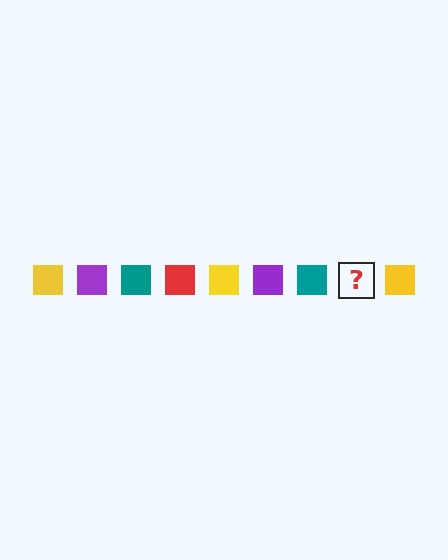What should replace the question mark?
The question mark should be replaced with a red square.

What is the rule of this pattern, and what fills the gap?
The rule is that the pattern cycles through yellow, purple, teal, red squares. The gap should be filled with a red square.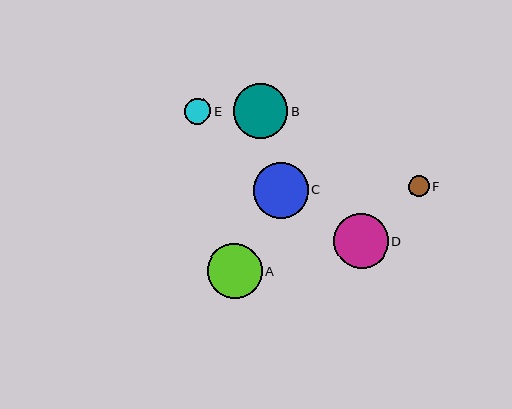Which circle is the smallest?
Circle F is the smallest with a size of approximately 21 pixels.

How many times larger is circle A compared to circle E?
Circle A is approximately 2.1 times the size of circle E.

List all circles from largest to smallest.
From largest to smallest: D, C, A, B, E, F.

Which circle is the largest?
Circle D is the largest with a size of approximately 55 pixels.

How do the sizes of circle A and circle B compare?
Circle A and circle B are approximately the same size.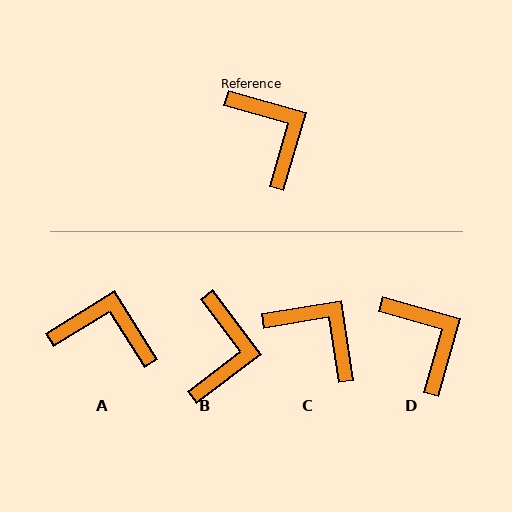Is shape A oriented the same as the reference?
No, it is off by about 48 degrees.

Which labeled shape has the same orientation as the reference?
D.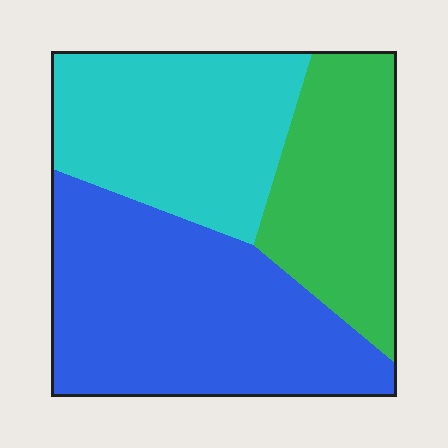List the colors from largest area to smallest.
From largest to smallest: blue, cyan, green.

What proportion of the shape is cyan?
Cyan takes up between a quarter and a half of the shape.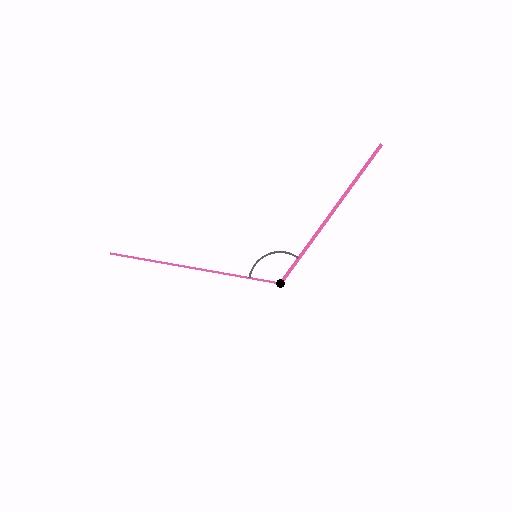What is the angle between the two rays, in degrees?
Approximately 116 degrees.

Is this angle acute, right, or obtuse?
It is obtuse.